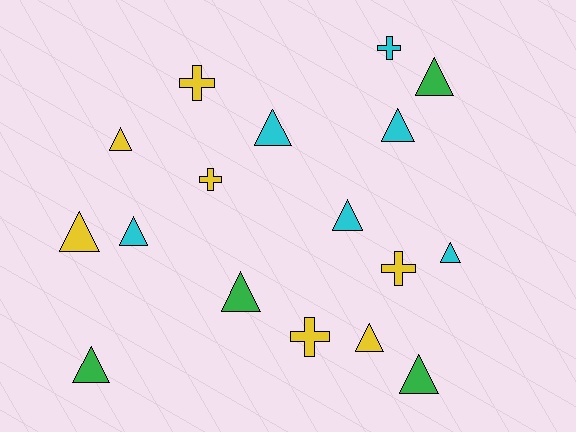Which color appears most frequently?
Yellow, with 7 objects.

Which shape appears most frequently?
Triangle, with 12 objects.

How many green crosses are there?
There are no green crosses.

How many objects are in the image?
There are 17 objects.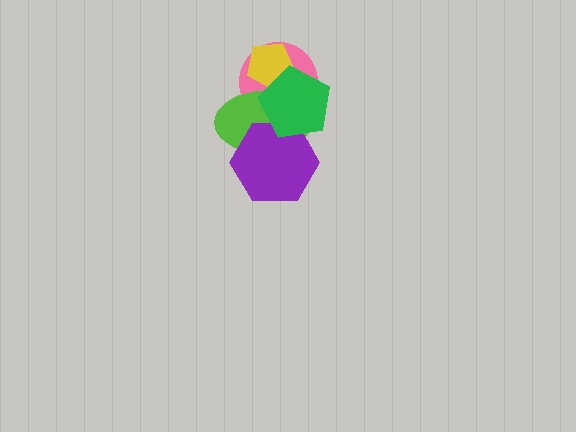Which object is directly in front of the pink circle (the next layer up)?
The lime ellipse is directly in front of the pink circle.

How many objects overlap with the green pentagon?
4 objects overlap with the green pentagon.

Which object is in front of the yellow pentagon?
The green pentagon is in front of the yellow pentagon.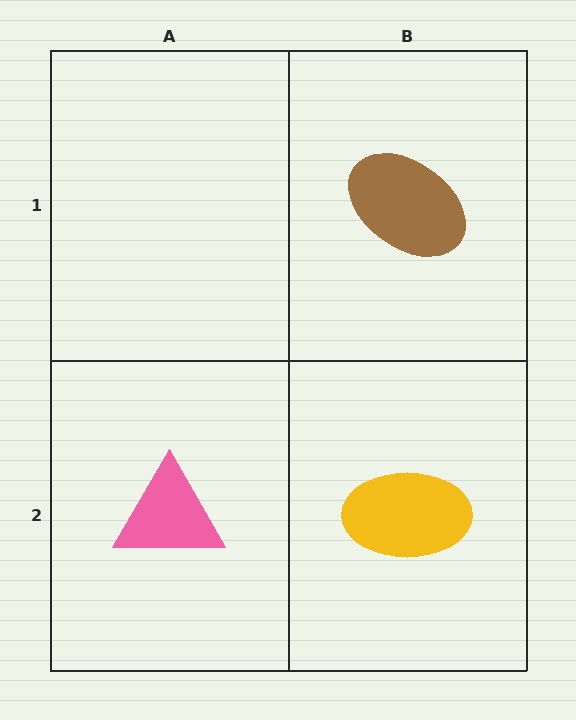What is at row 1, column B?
A brown ellipse.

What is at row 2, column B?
A yellow ellipse.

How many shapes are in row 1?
1 shape.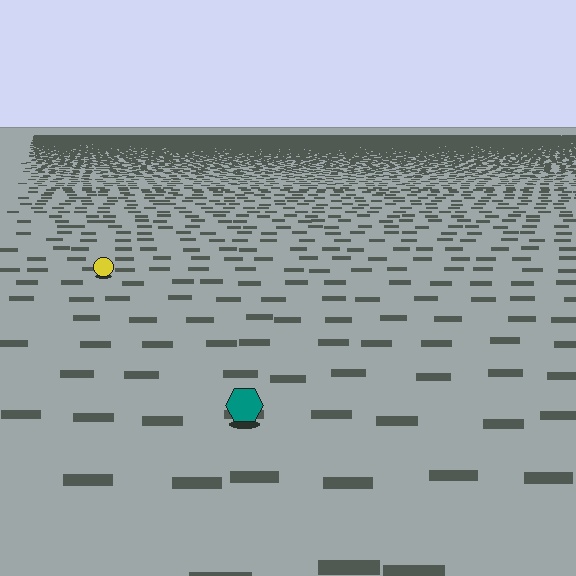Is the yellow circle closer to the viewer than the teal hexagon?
No. The teal hexagon is closer — you can tell from the texture gradient: the ground texture is coarser near it.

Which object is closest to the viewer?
The teal hexagon is closest. The texture marks near it are larger and more spread out.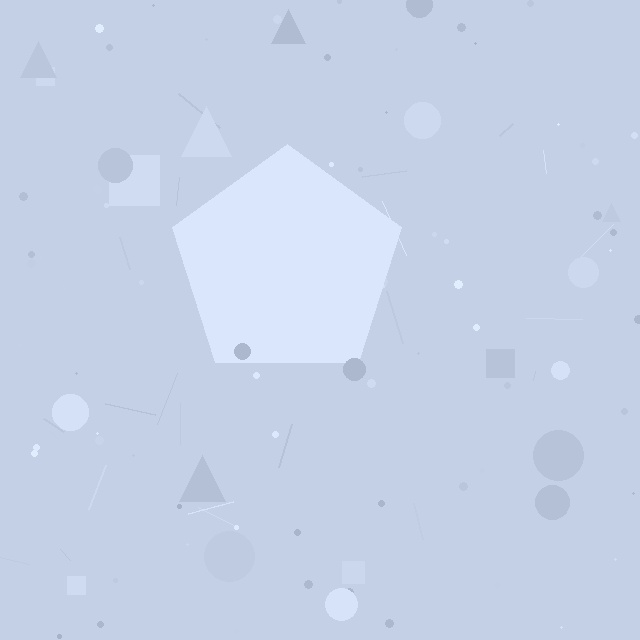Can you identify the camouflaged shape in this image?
The camouflaged shape is a pentagon.